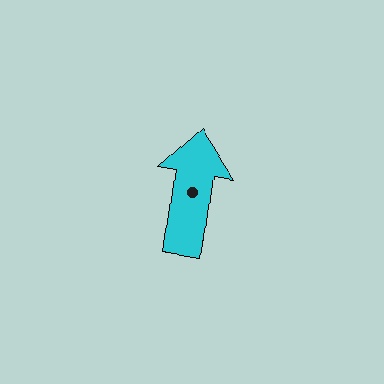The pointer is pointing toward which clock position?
Roughly 12 o'clock.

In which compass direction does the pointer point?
North.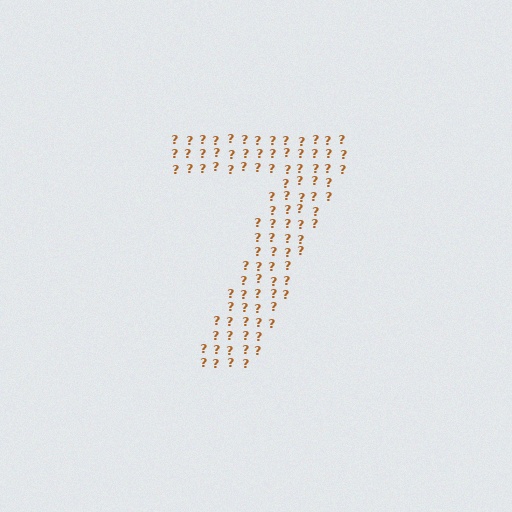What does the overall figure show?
The overall figure shows the digit 7.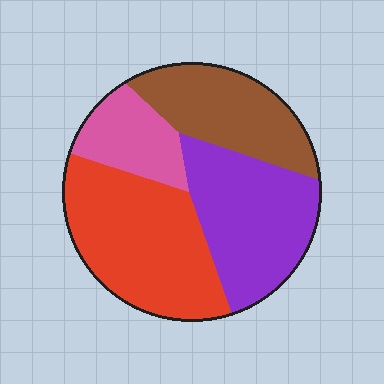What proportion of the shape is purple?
Purple covers about 30% of the shape.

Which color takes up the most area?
Red, at roughly 35%.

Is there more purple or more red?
Red.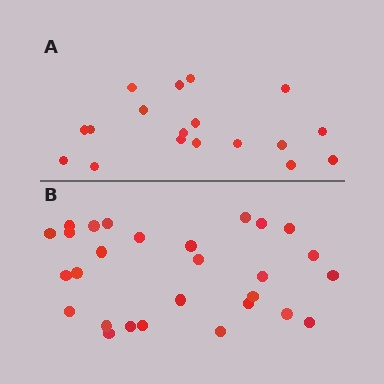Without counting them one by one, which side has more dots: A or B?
Region B (the bottom region) has more dots.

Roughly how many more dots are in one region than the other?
Region B has roughly 10 or so more dots than region A.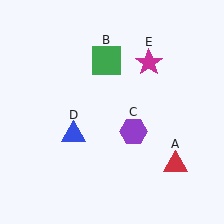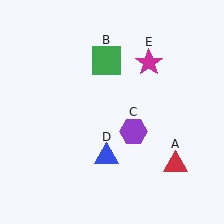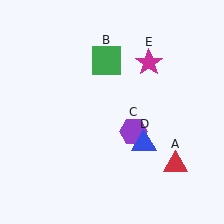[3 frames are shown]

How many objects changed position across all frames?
1 object changed position: blue triangle (object D).